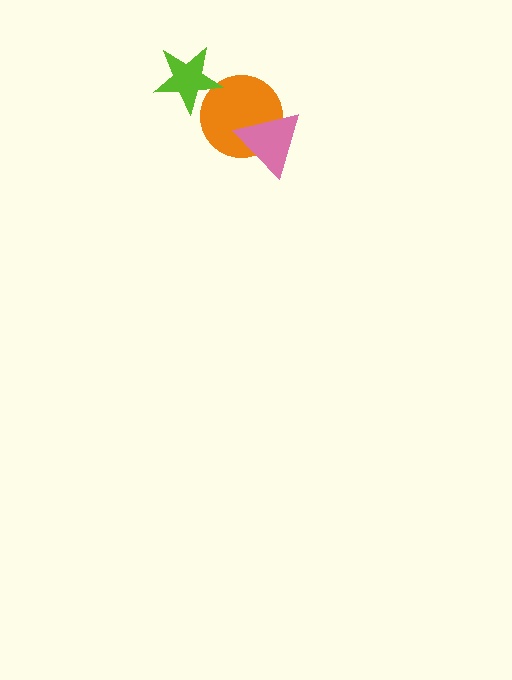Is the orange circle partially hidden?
Yes, it is partially covered by another shape.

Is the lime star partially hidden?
No, no other shape covers it.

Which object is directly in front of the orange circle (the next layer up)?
The pink triangle is directly in front of the orange circle.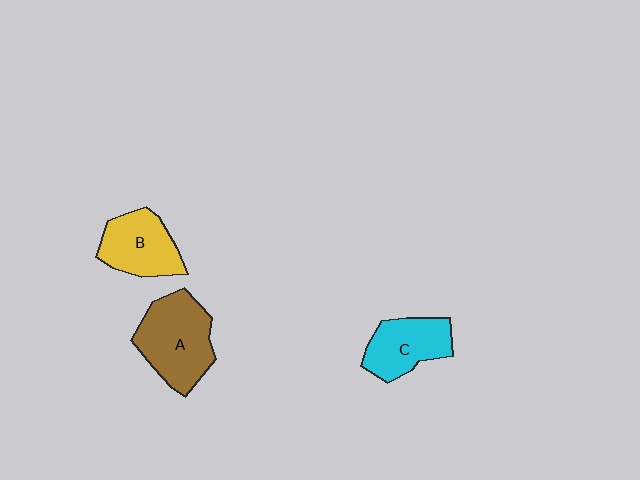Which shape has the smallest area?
Shape C (cyan).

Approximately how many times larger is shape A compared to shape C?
Approximately 1.4 times.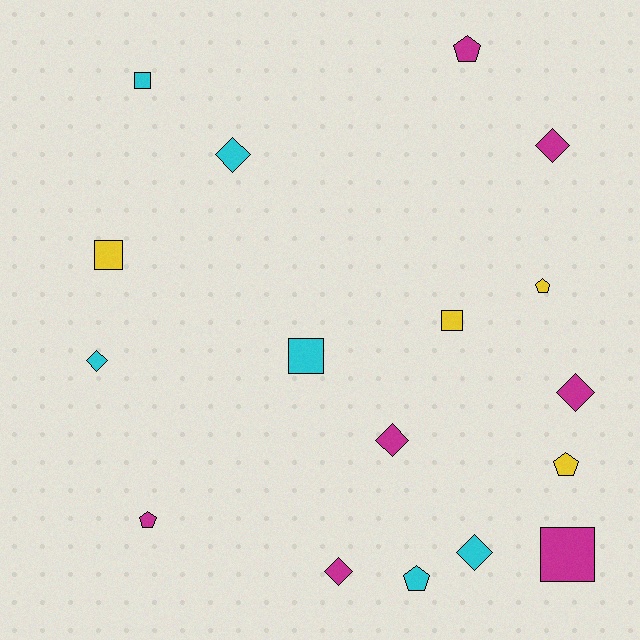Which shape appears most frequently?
Diamond, with 7 objects.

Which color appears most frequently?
Magenta, with 7 objects.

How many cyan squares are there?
There are 2 cyan squares.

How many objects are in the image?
There are 17 objects.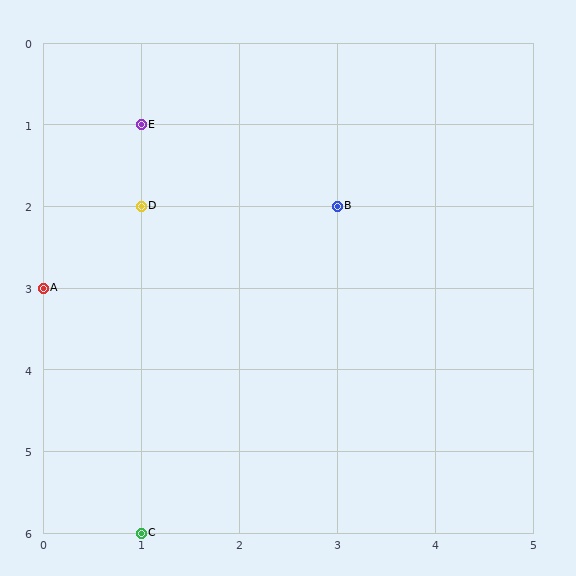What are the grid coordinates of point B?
Point B is at grid coordinates (3, 2).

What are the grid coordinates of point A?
Point A is at grid coordinates (0, 3).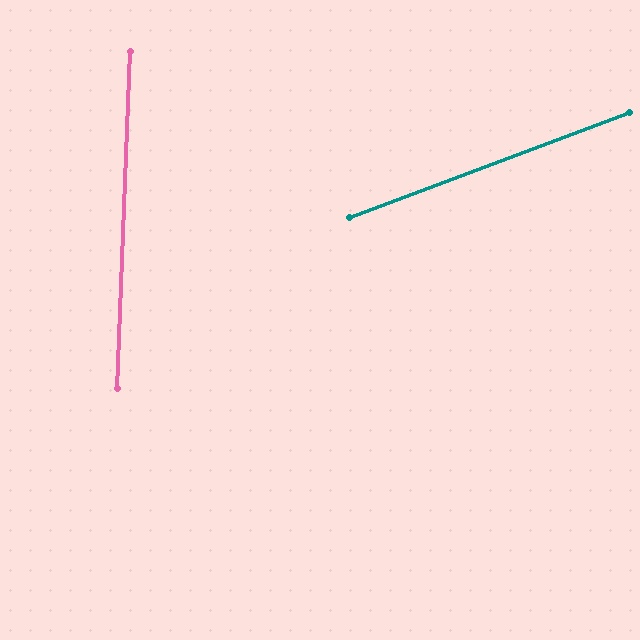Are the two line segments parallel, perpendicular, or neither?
Neither parallel nor perpendicular — they differ by about 67°.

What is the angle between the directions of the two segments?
Approximately 67 degrees.